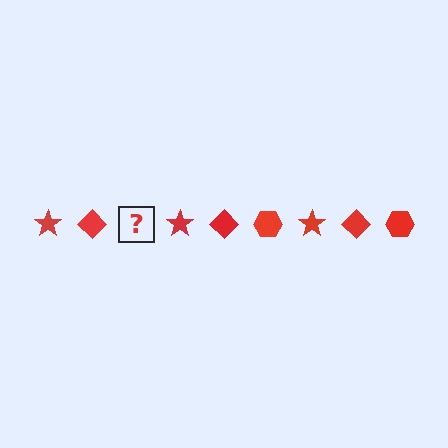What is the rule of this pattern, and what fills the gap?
The rule is that the pattern cycles through star, diamond, hexagon shapes in red. The gap should be filled with a red hexagon.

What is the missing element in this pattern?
The missing element is a red hexagon.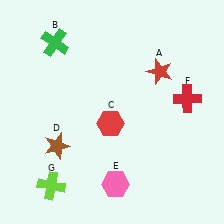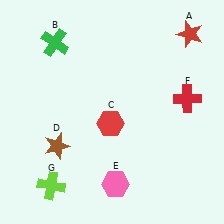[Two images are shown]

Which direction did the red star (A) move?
The red star (A) moved up.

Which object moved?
The red star (A) moved up.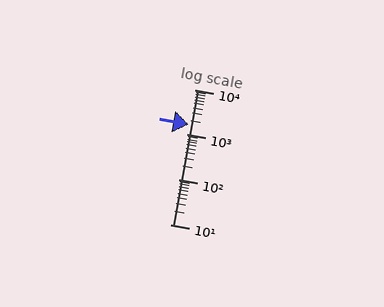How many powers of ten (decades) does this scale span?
The scale spans 3 decades, from 10 to 10000.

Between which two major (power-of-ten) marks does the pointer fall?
The pointer is between 1000 and 10000.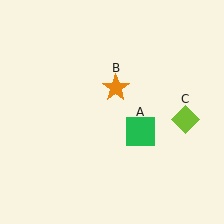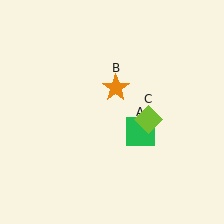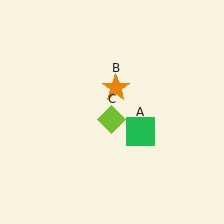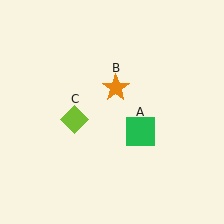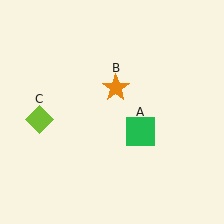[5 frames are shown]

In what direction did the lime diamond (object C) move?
The lime diamond (object C) moved left.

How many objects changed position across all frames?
1 object changed position: lime diamond (object C).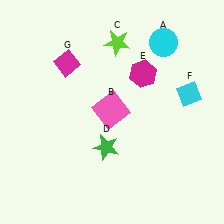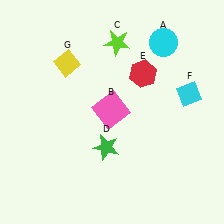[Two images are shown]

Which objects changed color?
E changed from magenta to red. G changed from magenta to yellow.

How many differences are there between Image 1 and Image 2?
There are 2 differences between the two images.